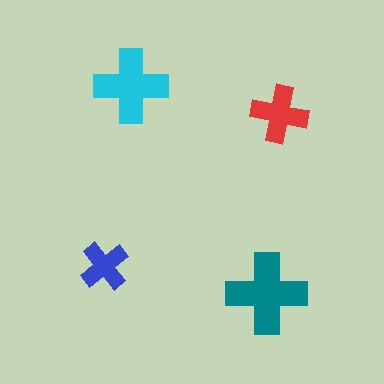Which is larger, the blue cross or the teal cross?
The teal one.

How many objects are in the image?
There are 4 objects in the image.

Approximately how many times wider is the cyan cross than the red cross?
About 1.5 times wider.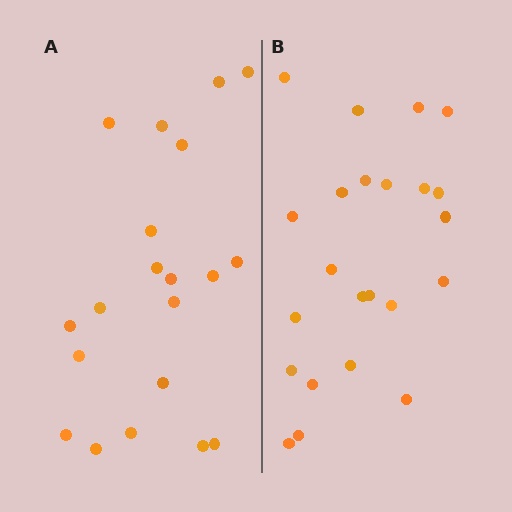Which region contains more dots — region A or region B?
Region B (the right region) has more dots.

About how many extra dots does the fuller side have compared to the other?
Region B has just a few more — roughly 2 or 3 more dots than region A.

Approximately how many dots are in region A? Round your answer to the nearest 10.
About 20 dots.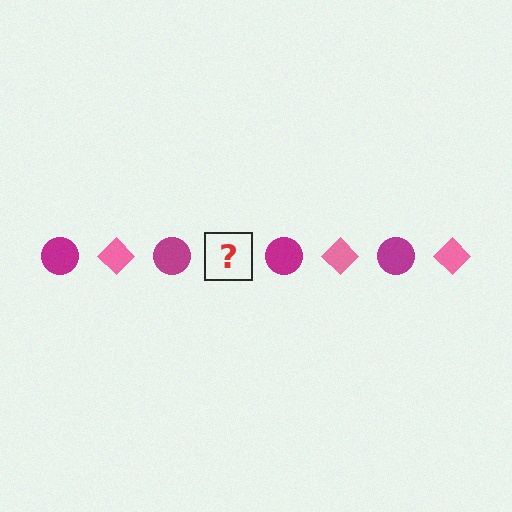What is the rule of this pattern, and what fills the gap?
The rule is that the pattern alternates between magenta circle and pink diamond. The gap should be filled with a pink diamond.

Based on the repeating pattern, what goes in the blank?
The blank should be a pink diamond.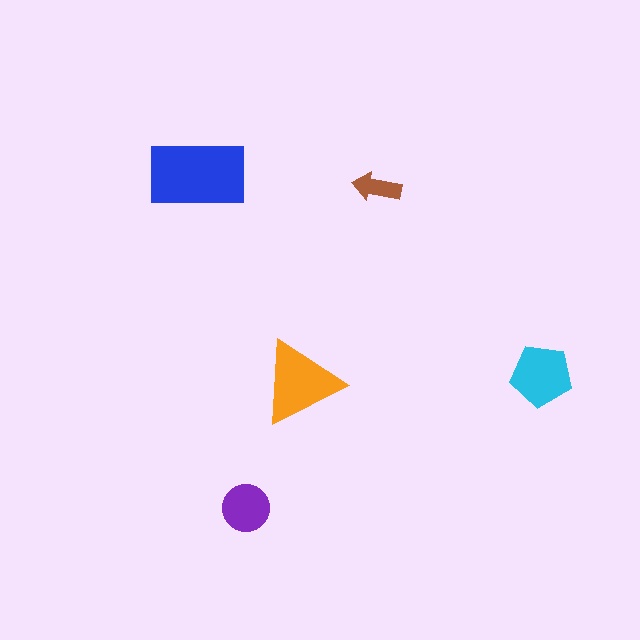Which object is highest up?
The blue rectangle is topmost.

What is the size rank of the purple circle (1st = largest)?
4th.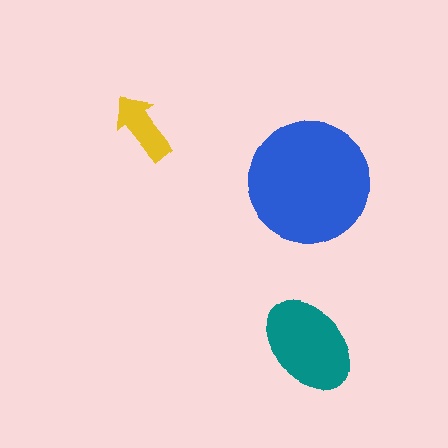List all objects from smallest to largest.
The yellow arrow, the teal ellipse, the blue circle.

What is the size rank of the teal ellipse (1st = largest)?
2nd.